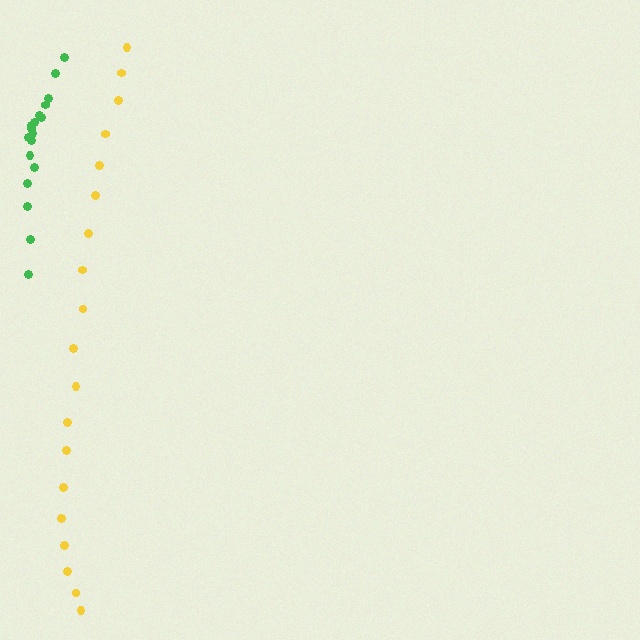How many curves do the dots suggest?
There are 2 distinct paths.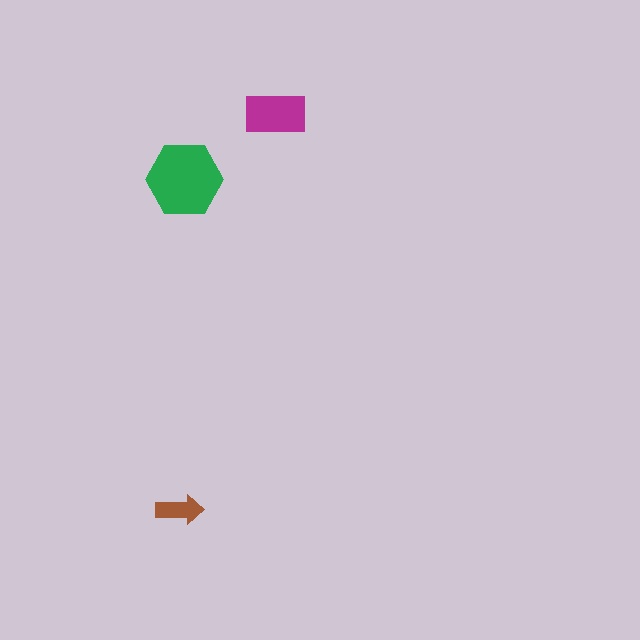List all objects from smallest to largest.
The brown arrow, the magenta rectangle, the green hexagon.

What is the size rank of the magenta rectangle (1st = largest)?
2nd.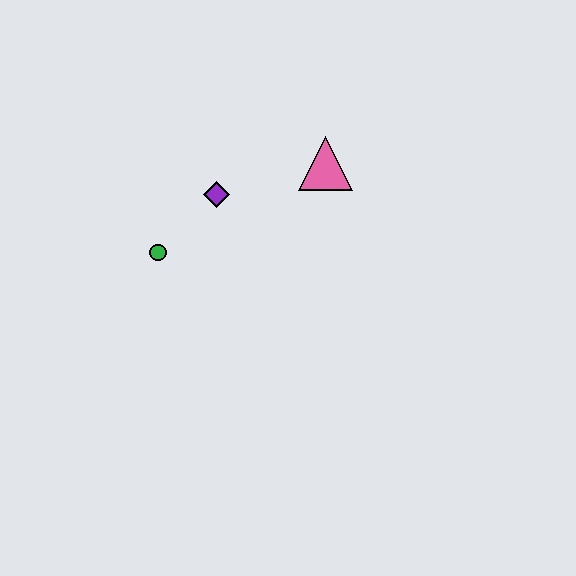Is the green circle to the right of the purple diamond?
No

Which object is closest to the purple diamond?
The green circle is closest to the purple diamond.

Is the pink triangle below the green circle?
No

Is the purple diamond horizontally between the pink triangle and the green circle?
Yes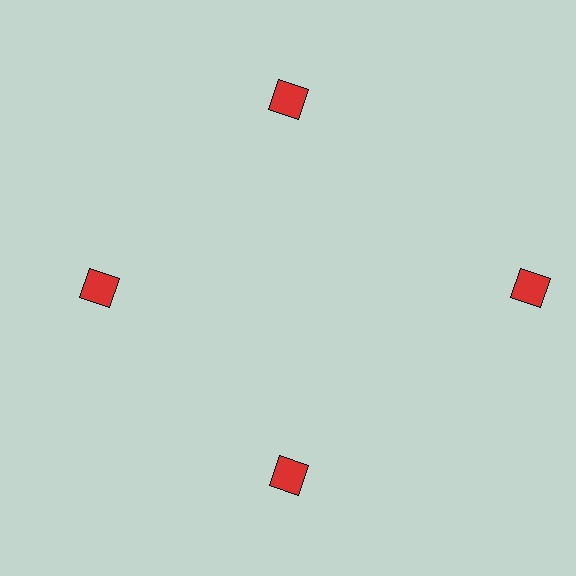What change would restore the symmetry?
The symmetry would be restored by moving it inward, back onto the ring so that all 4 squares sit at equal angles and equal distance from the center.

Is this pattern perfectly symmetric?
No. The 4 red squares are arranged in a ring, but one element near the 3 o'clock position is pushed outward from the center, breaking the 4-fold rotational symmetry.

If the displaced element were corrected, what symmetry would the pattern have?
It would have 4-fold rotational symmetry — the pattern would map onto itself every 90 degrees.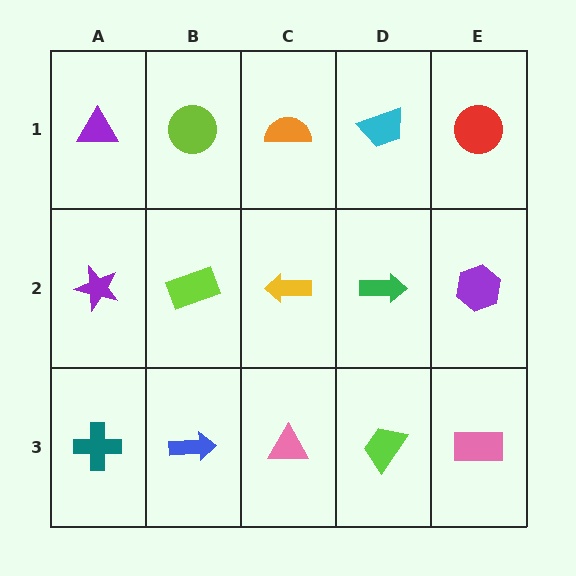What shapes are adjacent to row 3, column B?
A lime rectangle (row 2, column B), a teal cross (row 3, column A), a pink triangle (row 3, column C).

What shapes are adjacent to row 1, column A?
A purple star (row 2, column A), a lime circle (row 1, column B).